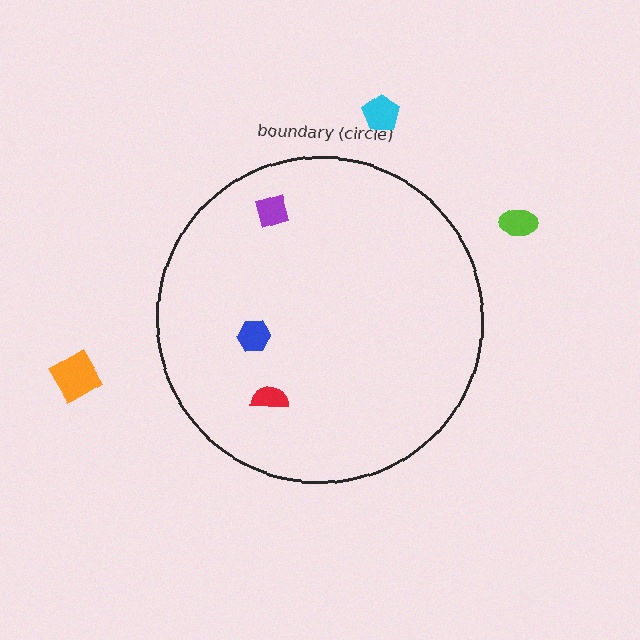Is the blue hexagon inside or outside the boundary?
Inside.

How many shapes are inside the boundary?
3 inside, 3 outside.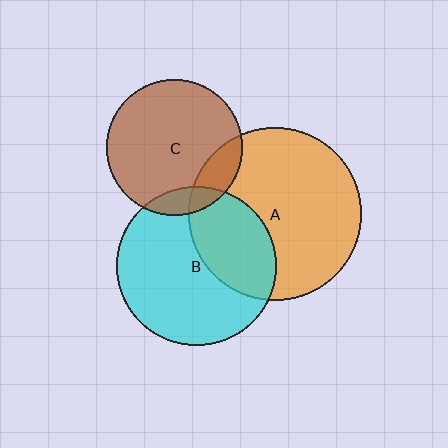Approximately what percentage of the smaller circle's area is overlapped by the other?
Approximately 15%.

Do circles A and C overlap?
Yes.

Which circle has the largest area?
Circle A (orange).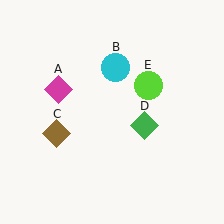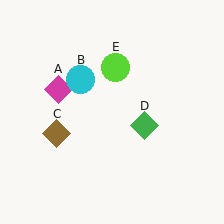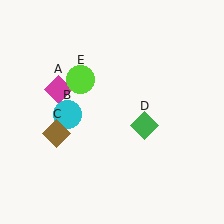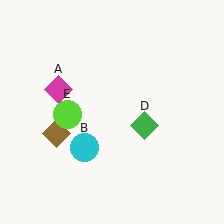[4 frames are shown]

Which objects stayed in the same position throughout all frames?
Magenta diamond (object A) and brown diamond (object C) and green diamond (object D) remained stationary.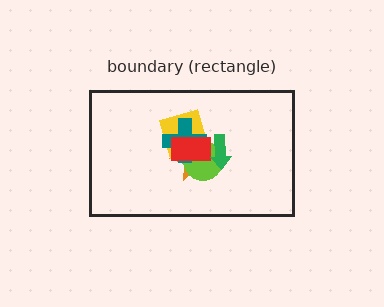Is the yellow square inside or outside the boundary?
Inside.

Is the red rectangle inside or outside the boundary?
Inside.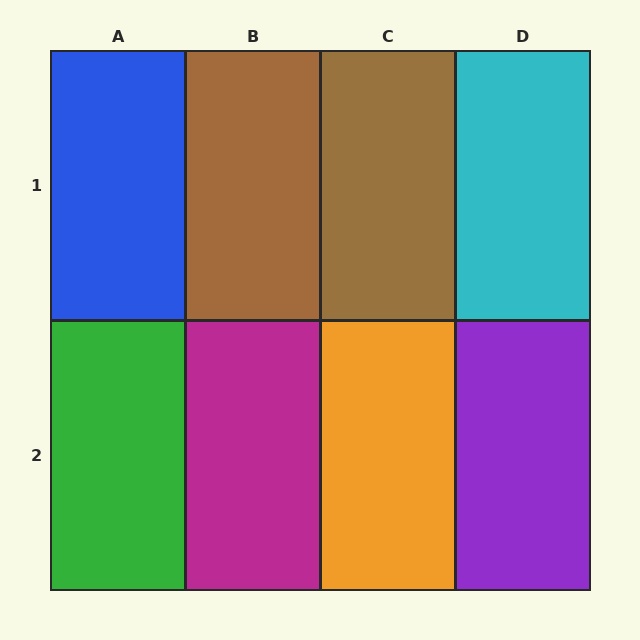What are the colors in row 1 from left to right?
Blue, brown, brown, cyan.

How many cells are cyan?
1 cell is cyan.